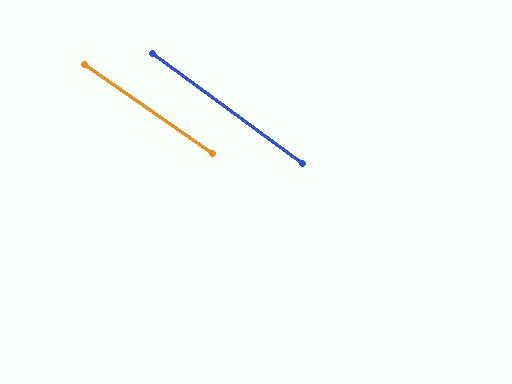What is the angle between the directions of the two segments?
Approximately 1 degree.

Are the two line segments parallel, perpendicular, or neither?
Parallel — their directions differ by only 1.4°.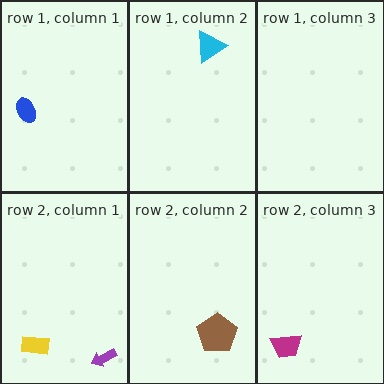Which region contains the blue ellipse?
The row 1, column 1 region.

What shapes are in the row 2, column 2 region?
The brown pentagon.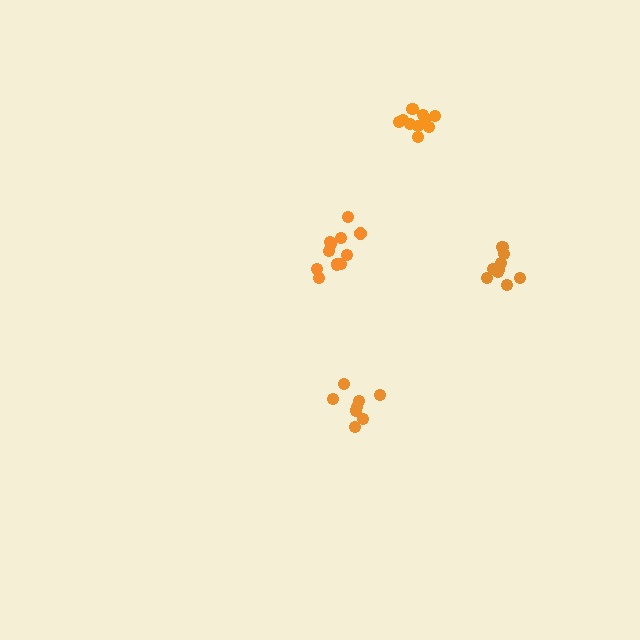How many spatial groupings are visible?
There are 4 spatial groupings.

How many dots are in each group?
Group 1: 11 dots, Group 2: 8 dots, Group 3: 10 dots, Group 4: 9 dots (38 total).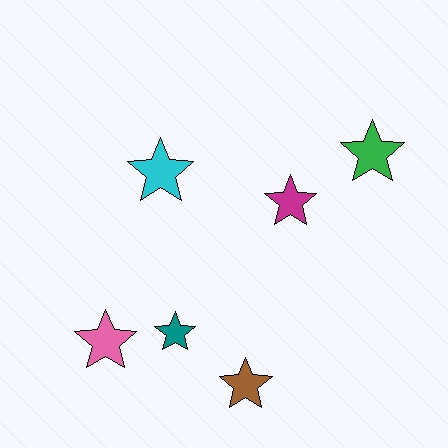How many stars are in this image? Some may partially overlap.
There are 6 stars.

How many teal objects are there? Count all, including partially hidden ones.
There is 1 teal object.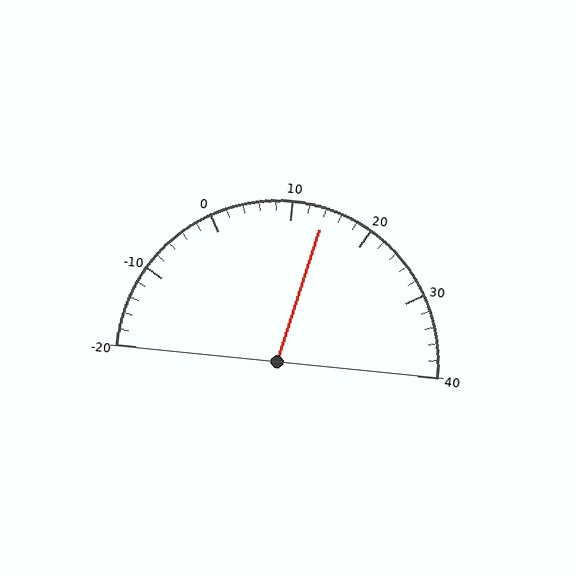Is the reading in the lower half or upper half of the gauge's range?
The reading is in the upper half of the range (-20 to 40).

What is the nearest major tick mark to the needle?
The nearest major tick mark is 10.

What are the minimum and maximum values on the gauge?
The gauge ranges from -20 to 40.